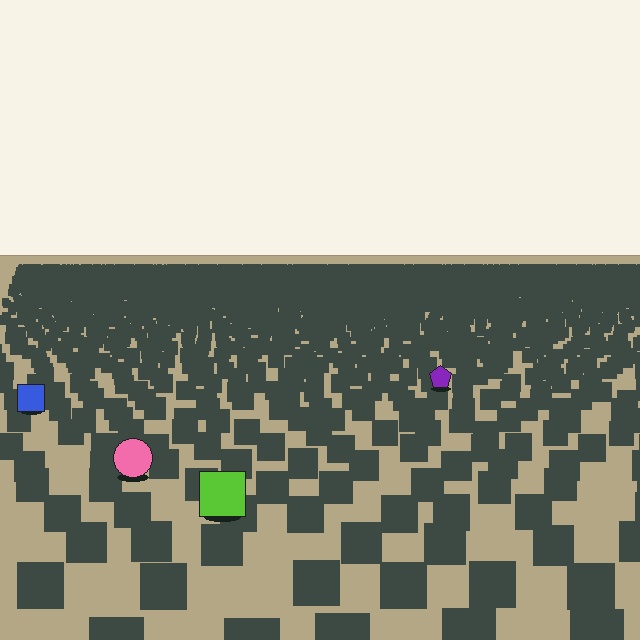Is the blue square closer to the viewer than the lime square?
No. The lime square is closer — you can tell from the texture gradient: the ground texture is coarser near it.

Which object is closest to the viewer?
The lime square is closest. The texture marks near it are larger and more spread out.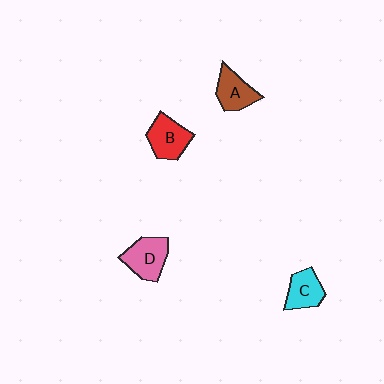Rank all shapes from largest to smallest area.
From largest to smallest: D (pink), B (red), A (brown), C (cyan).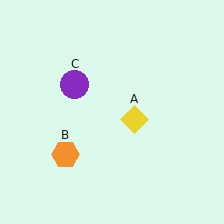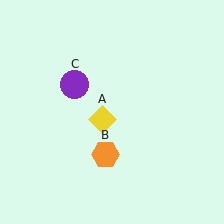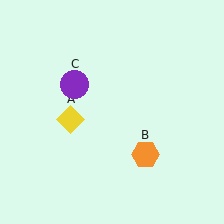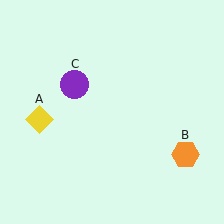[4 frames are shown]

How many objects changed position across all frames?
2 objects changed position: yellow diamond (object A), orange hexagon (object B).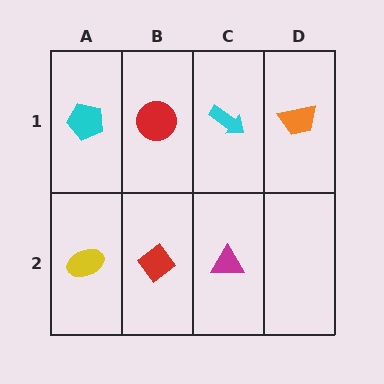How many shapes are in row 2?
3 shapes.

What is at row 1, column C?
A cyan arrow.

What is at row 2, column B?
A red diamond.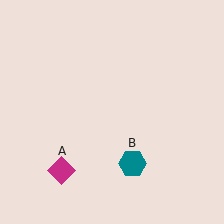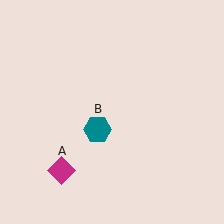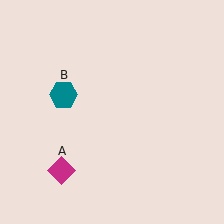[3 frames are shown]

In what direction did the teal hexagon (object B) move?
The teal hexagon (object B) moved up and to the left.